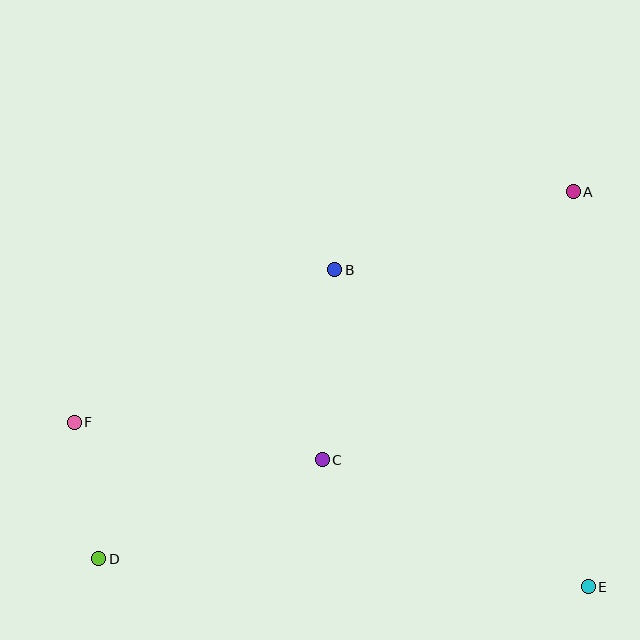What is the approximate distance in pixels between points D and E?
The distance between D and E is approximately 490 pixels.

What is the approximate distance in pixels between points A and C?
The distance between A and C is approximately 367 pixels.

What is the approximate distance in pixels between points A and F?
The distance between A and F is approximately 550 pixels.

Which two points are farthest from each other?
Points A and D are farthest from each other.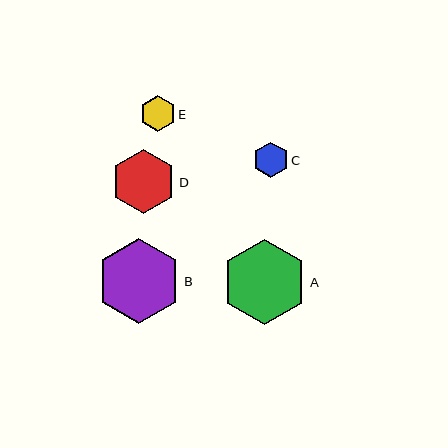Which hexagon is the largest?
Hexagon A is the largest with a size of approximately 86 pixels.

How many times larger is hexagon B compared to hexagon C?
Hexagon B is approximately 2.4 times the size of hexagon C.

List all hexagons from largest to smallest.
From largest to smallest: A, B, D, E, C.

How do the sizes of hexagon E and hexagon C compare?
Hexagon E and hexagon C are approximately the same size.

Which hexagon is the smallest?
Hexagon C is the smallest with a size of approximately 35 pixels.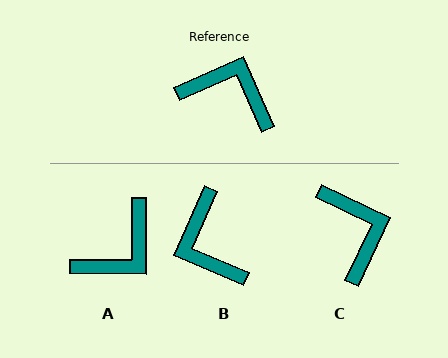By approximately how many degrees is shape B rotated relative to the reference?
Approximately 133 degrees counter-clockwise.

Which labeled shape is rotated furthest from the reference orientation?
B, about 133 degrees away.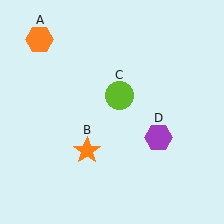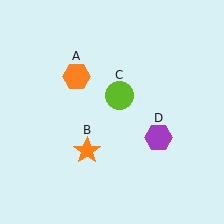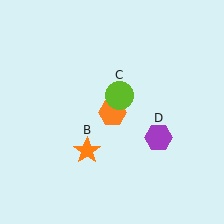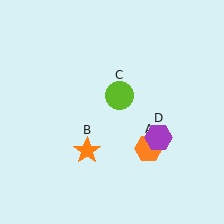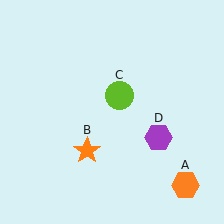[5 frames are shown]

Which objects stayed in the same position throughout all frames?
Orange star (object B) and lime circle (object C) and purple hexagon (object D) remained stationary.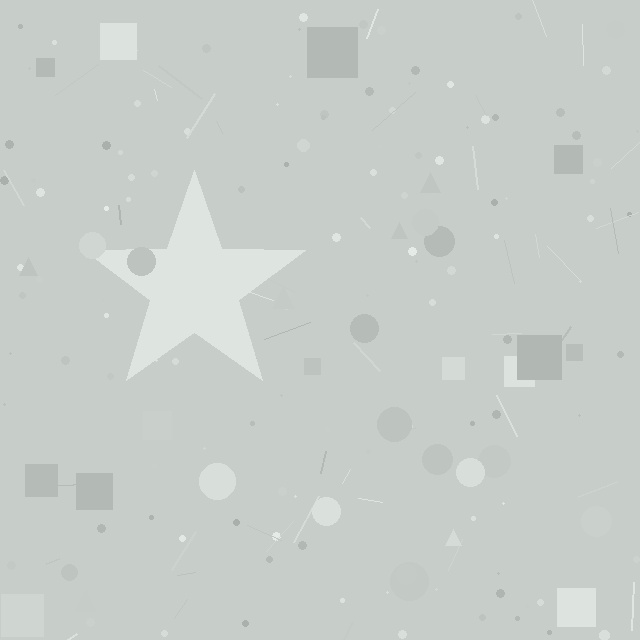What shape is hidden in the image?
A star is hidden in the image.